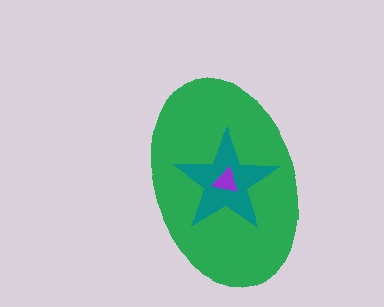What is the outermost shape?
The green ellipse.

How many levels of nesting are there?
3.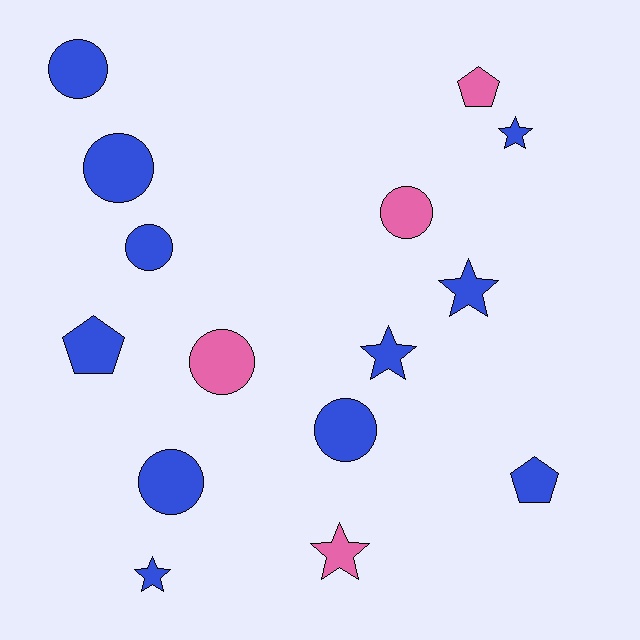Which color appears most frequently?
Blue, with 11 objects.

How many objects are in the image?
There are 15 objects.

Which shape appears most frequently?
Circle, with 7 objects.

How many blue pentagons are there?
There are 2 blue pentagons.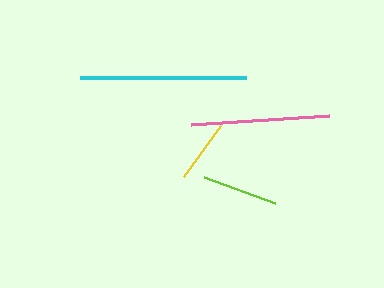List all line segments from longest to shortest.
From longest to shortest: cyan, pink, lime, yellow.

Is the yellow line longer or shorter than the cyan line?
The cyan line is longer than the yellow line.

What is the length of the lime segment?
The lime segment is approximately 75 pixels long.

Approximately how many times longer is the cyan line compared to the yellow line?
The cyan line is approximately 2.6 times the length of the yellow line.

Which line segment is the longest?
The cyan line is the longest at approximately 166 pixels.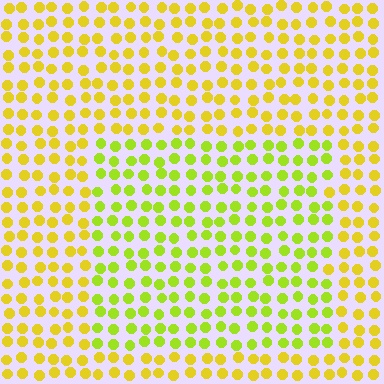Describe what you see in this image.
The image is filled with small yellow elements in a uniform arrangement. A rectangle-shaped region is visible where the elements are tinted to a slightly different hue, forming a subtle color boundary.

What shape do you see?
I see a rectangle.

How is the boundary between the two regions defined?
The boundary is defined purely by a slight shift in hue (about 28 degrees). Spacing, size, and orientation are identical on both sides.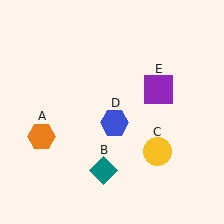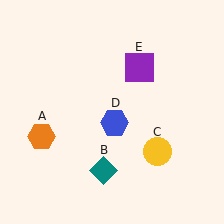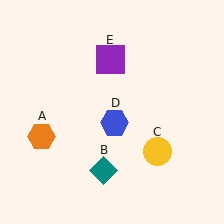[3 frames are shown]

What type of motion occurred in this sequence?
The purple square (object E) rotated counterclockwise around the center of the scene.